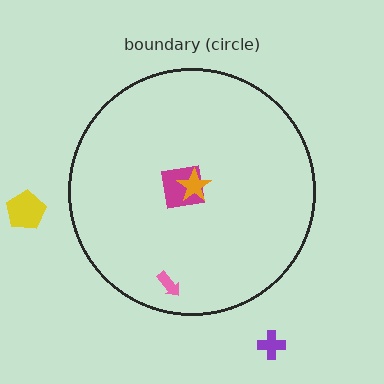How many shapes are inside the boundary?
3 inside, 2 outside.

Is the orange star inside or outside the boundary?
Inside.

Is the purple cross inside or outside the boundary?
Outside.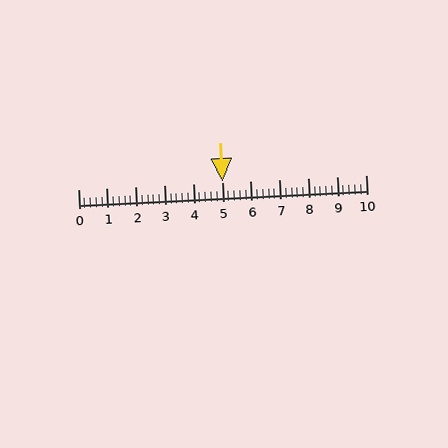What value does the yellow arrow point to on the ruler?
The yellow arrow points to approximately 5.0.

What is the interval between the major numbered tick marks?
The major tick marks are spaced 1 units apart.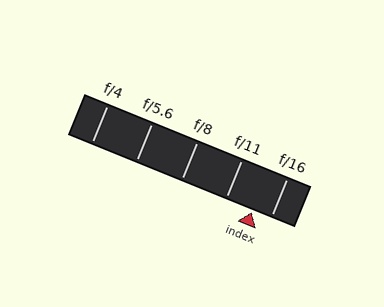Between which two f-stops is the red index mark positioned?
The index mark is between f/11 and f/16.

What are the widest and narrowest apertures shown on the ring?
The widest aperture shown is f/4 and the narrowest is f/16.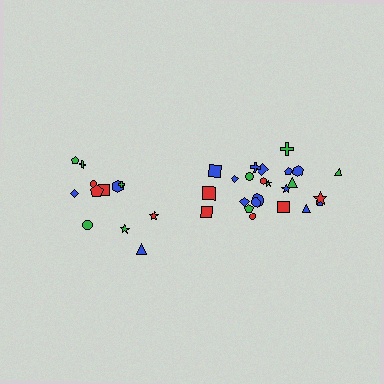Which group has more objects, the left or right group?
The right group.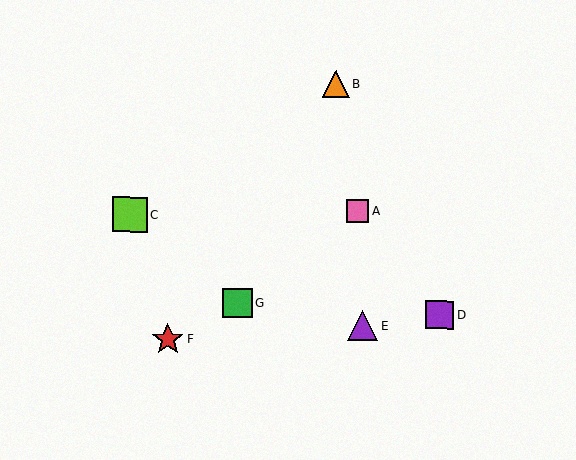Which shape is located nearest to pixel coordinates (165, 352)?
The red star (labeled F) at (168, 339) is nearest to that location.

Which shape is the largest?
The lime square (labeled C) is the largest.